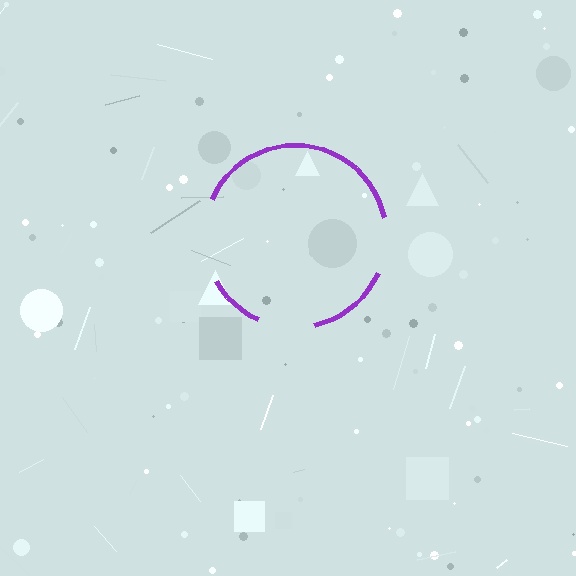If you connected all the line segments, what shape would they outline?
They would outline a circle.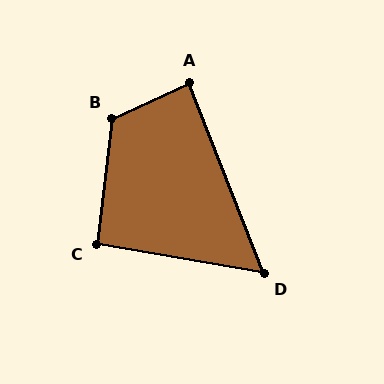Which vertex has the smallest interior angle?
D, at approximately 59 degrees.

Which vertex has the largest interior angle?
B, at approximately 121 degrees.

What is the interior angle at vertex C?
Approximately 93 degrees (approximately right).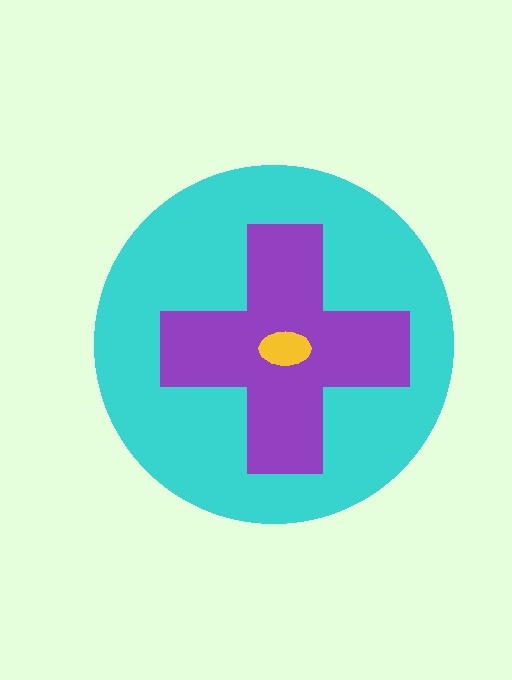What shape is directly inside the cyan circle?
The purple cross.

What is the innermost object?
The yellow ellipse.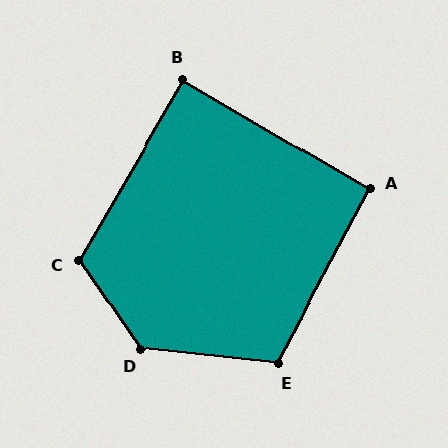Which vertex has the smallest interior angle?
B, at approximately 90 degrees.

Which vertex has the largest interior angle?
D, at approximately 131 degrees.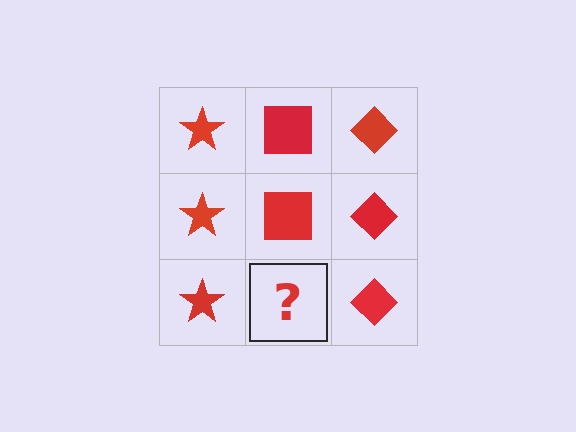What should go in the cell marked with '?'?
The missing cell should contain a red square.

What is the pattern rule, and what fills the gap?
The rule is that each column has a consistent shape. The gap should be filled with a red square.